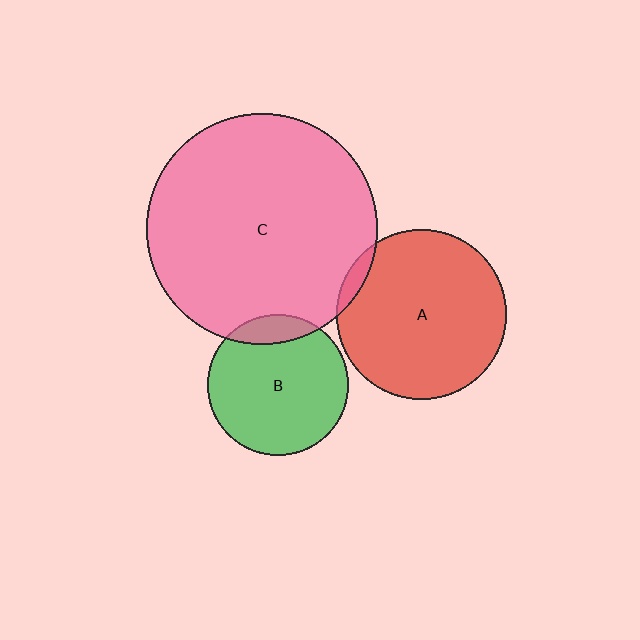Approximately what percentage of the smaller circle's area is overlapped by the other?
Approximately 5%.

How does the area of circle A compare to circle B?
Approximately 1.4 times.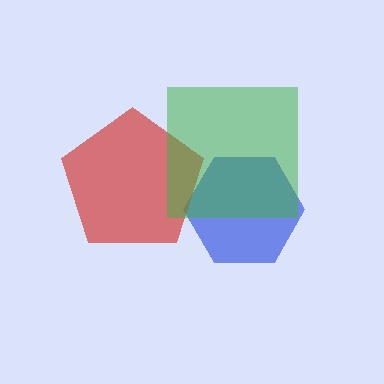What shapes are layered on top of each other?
The layered shapes are: a blue hexagon, a red pentagon, a green square.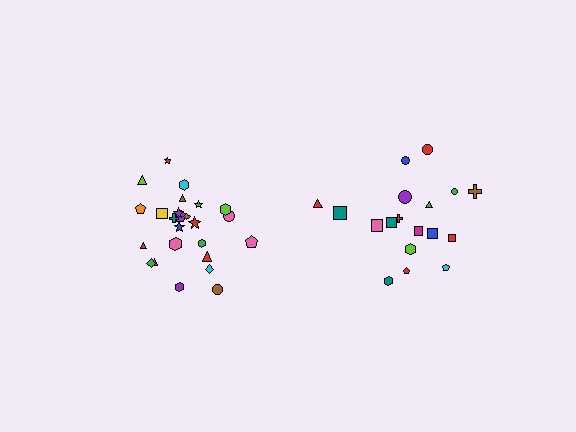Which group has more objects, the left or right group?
The left group.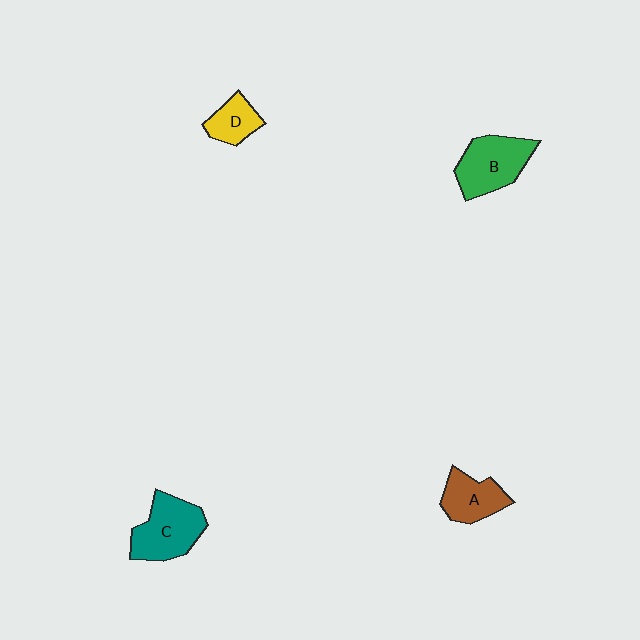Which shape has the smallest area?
Shape D (yellow).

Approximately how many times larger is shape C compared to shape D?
Approximately 1.9 times.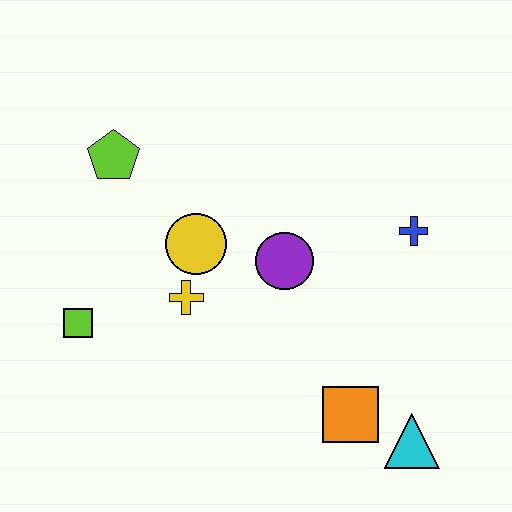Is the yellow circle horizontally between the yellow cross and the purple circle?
Yes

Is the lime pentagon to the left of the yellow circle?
Yes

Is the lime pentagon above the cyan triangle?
Yes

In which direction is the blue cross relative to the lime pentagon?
The blue cross is to the right of the lime pentagon.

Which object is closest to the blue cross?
The purple circle is closest to the blue cross.